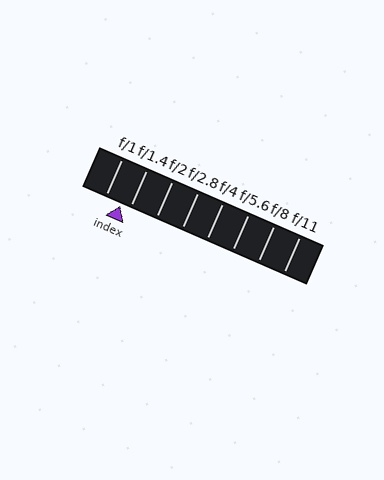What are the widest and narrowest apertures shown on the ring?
The widest aperture shown is f/1 and the narrowest is f/11.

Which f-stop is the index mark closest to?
The index mark is closest to f/1.4.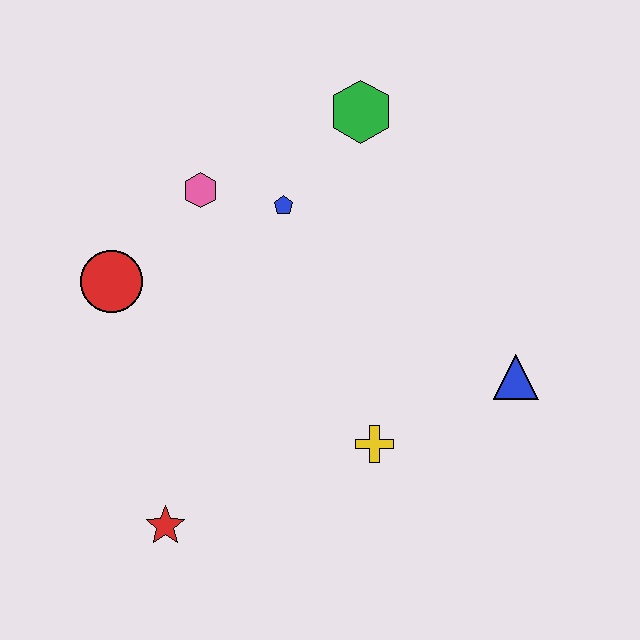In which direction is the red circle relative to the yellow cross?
The red circle is to the left of the yellow cross.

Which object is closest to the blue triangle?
The yellow cross is closest to the blue triangle.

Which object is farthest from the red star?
The green hexagon is farthest from the red star.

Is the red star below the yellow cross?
Yes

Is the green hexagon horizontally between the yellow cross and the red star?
Yes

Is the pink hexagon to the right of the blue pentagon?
No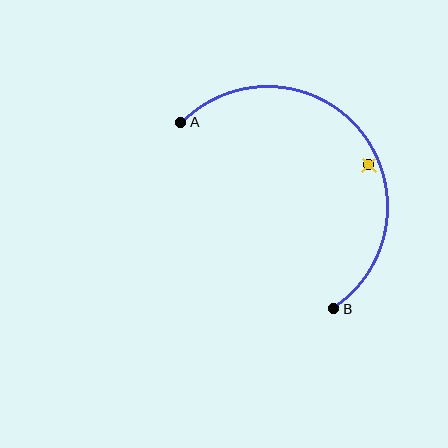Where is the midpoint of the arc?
The arc midpoint is the point on the curve farthest from the straight line joining A and B. It sits above and to the right of that line.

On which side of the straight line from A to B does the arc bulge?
The arc bulges above and to the right of the straight line connecting A and B.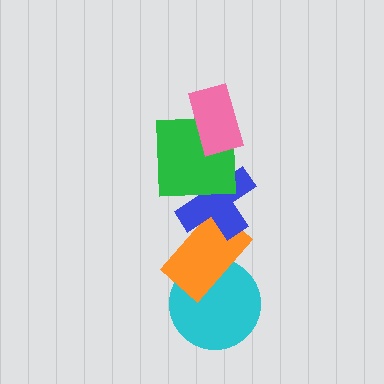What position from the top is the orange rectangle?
The orange rectangle is 4th from the top.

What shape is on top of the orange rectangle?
The blue cross is on top of the orange rectangle.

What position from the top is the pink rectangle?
The pink rectangle is 1st from the top.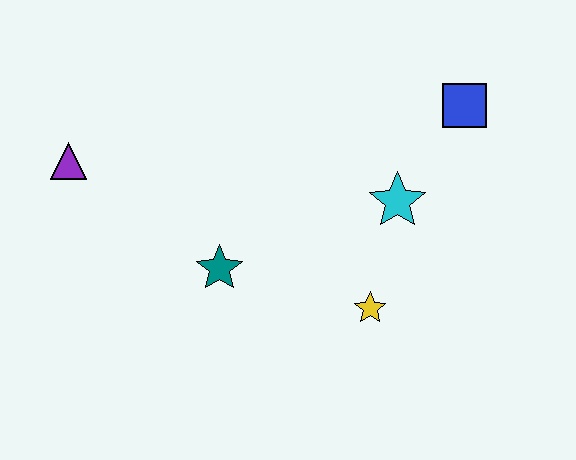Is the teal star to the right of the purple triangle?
Yes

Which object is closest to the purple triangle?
The teal star is closest to the purple triangle.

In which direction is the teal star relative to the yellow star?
The teal star is to the left of the yellow star.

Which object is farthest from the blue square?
The purple triangle is farthest from the blue square.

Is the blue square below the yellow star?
No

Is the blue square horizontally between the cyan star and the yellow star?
No